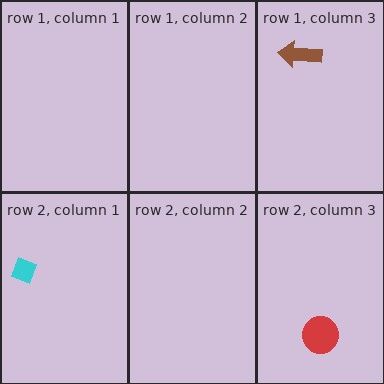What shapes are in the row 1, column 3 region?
The brown arrow.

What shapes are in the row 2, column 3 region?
The red circle.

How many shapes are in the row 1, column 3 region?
1.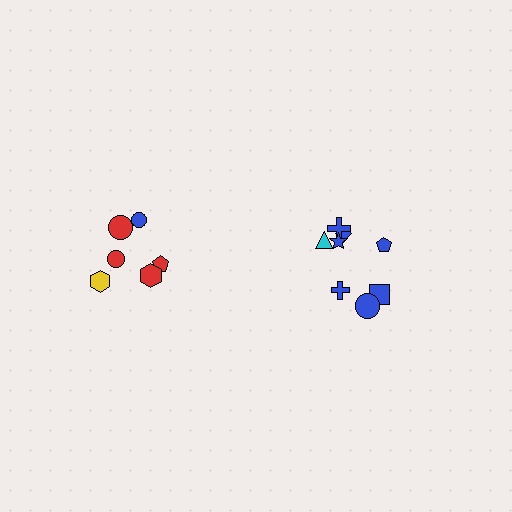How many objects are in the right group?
There are 8 objects.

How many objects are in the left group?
There are 6 objects.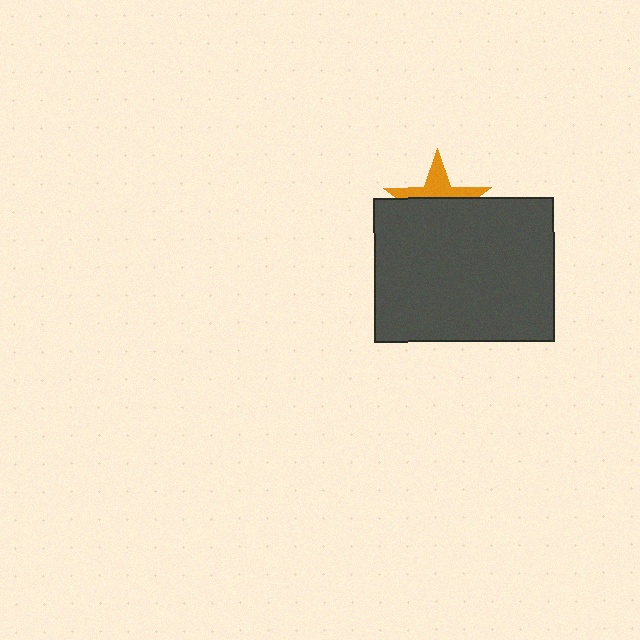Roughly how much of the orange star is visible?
A small part of it is visible (roughly 38%).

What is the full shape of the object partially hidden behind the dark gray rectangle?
The partially hidden object is an orange star.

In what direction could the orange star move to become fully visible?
The orange star could move up. That would shift it out from behind the dark gray rectangle entirely.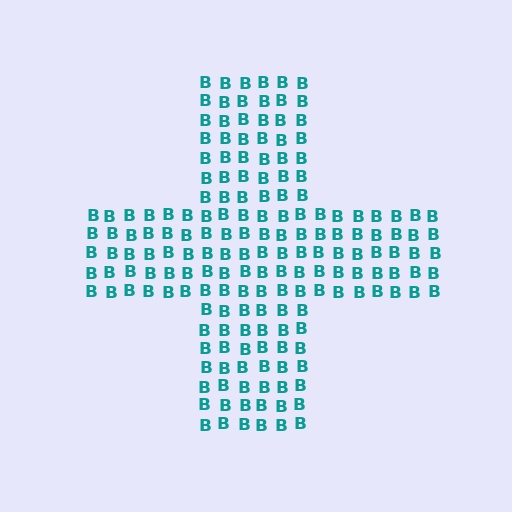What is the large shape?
The large shape is a cross.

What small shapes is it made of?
It is made of small letter B's.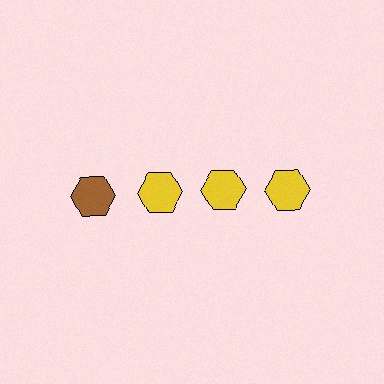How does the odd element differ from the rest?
It has a different color: brown instead of yellow.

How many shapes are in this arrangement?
There are 4 shapes arranged in a grid pattern.